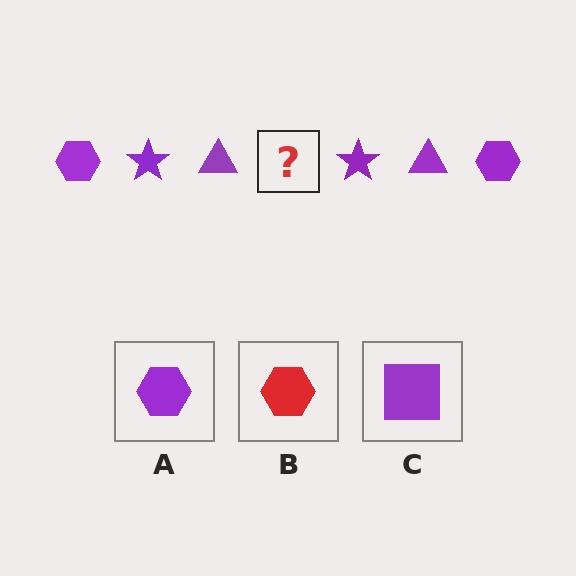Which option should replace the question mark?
Option A.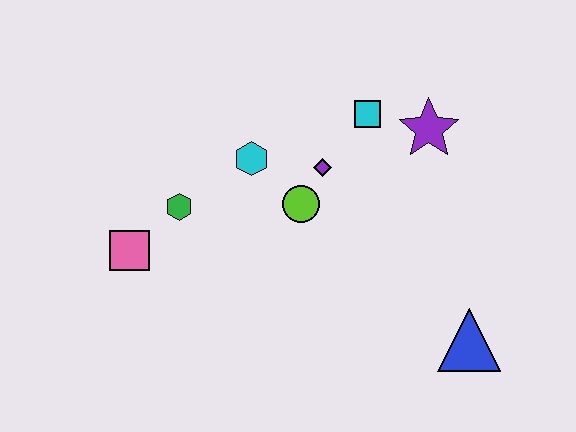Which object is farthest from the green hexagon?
The blue triangle is farthest from the green hexagon.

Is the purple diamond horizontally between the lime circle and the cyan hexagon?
No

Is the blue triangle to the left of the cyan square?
No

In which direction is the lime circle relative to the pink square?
The lime circle is to the right of the pink square.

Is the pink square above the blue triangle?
Yes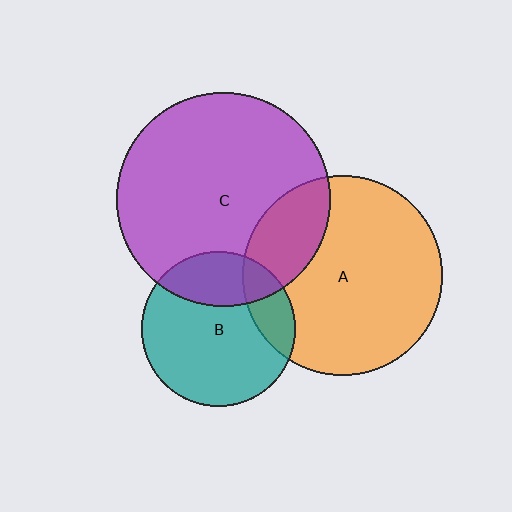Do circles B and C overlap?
Yes.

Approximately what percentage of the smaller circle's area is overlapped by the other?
Approximately 25%.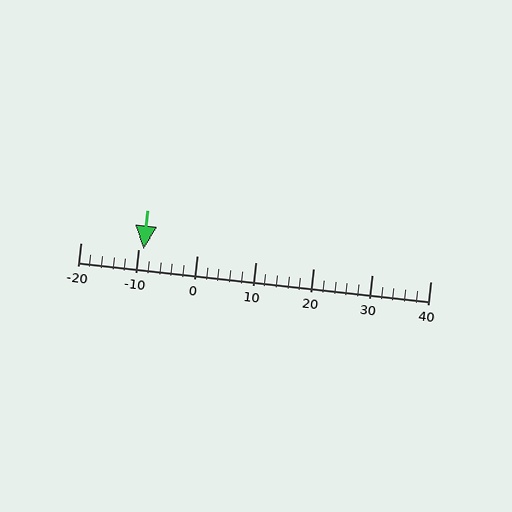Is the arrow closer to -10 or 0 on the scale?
The arrow is closer to -10.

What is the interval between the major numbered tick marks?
The major tick marks are spaced 10 units apart.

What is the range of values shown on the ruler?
The ruler shows values from -20 to 40.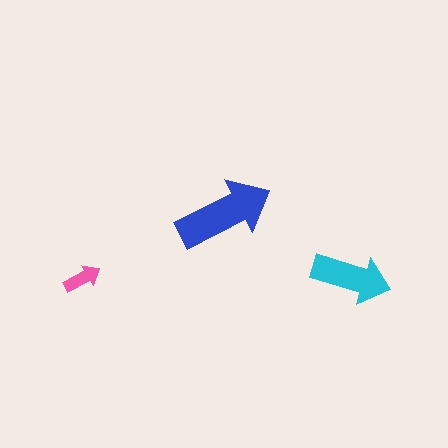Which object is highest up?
The blue arrow is topmost.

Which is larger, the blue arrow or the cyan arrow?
The blue one.